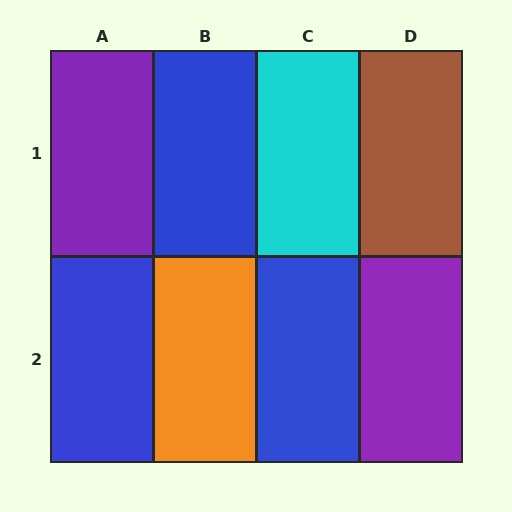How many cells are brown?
1 cell is brown.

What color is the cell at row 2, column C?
Blue.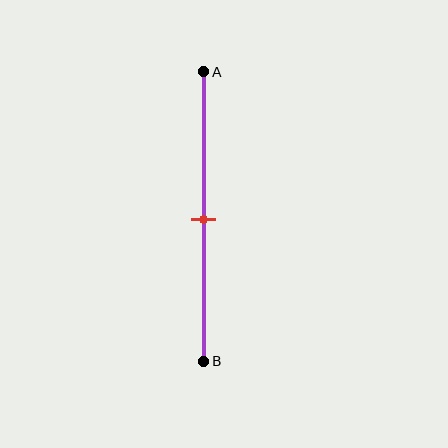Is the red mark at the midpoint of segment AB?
Yes, the mark is approximately at the midpoint.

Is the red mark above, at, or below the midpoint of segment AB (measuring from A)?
The red mark is approximately at the midpoint of segment AB.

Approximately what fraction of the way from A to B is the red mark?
The red mark is approximately 50% of the way from A to B.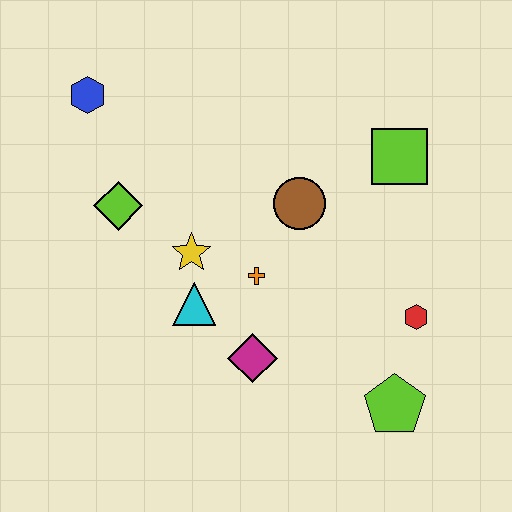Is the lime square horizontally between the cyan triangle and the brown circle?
No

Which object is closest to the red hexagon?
The lime pentagon is closest to the red hexagon.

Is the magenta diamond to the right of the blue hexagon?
Yes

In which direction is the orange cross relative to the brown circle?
The orange cross is below the brown circle.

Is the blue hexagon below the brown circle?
No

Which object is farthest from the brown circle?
The blue hexagon is farthest from the brown circle.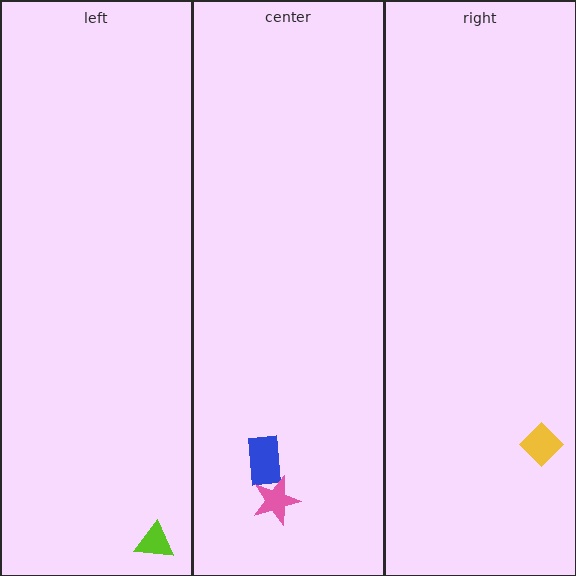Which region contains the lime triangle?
The left region.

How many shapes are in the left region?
1.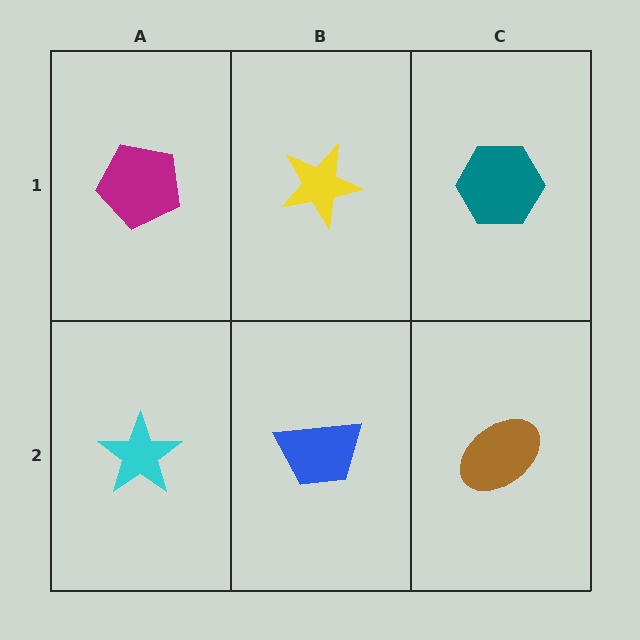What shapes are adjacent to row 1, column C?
A brown ellipse (row 2, column C), a yellow star (row 1, column B).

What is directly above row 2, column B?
A yellow star.